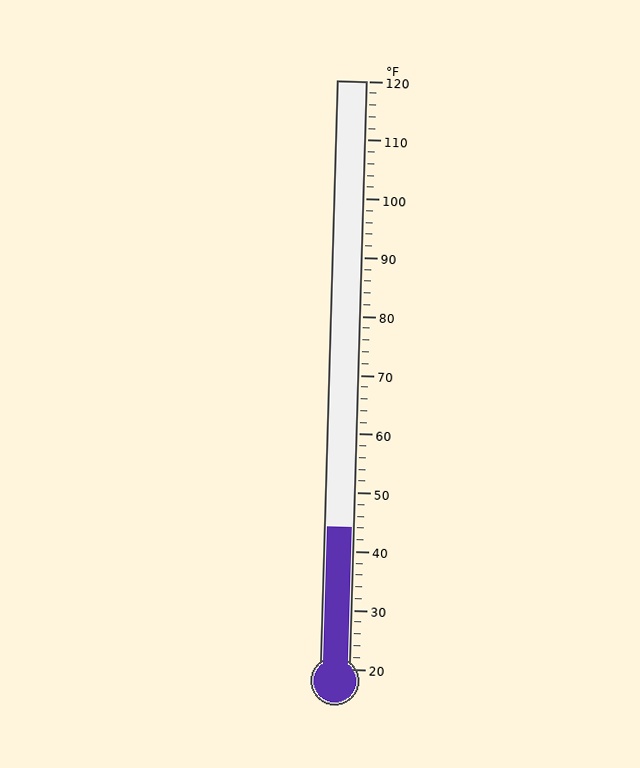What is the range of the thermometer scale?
The thermometer scale ranges from 20°F to 120°F.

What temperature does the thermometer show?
The thermometer shows approximately 44°F.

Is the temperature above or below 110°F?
The temperature is below 110°F.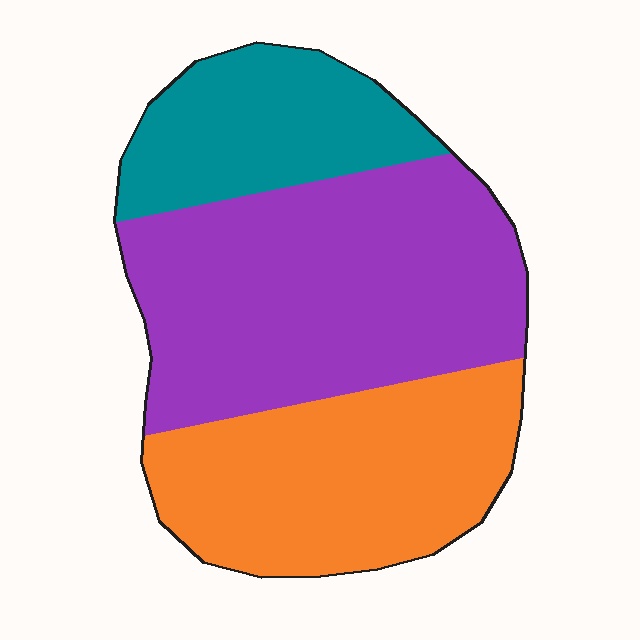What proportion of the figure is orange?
Orange takes up between a quarter and a half of the figure.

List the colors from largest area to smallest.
From largest to smallest: purple, orange, teal.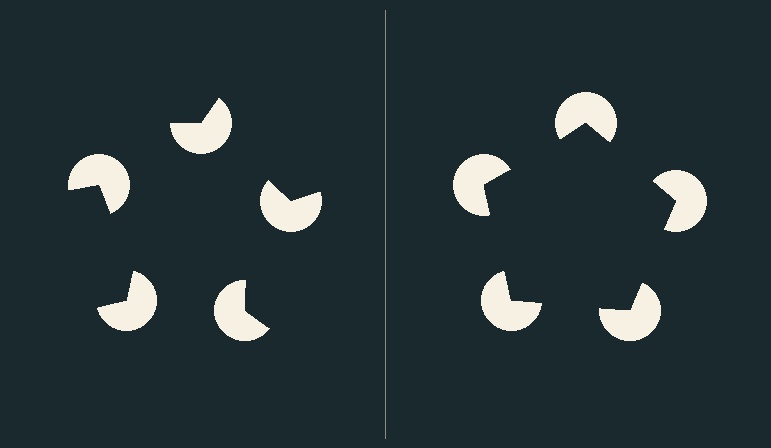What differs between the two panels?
The pac-man discs are positioned identically on both sides; only the wedge orientations differ. On the right they align to a pentagon; on the left they are misaligned.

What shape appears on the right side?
An illusory pentagon.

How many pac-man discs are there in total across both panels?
10 — 5 on each side.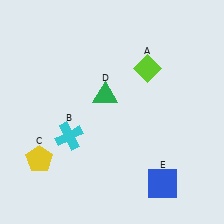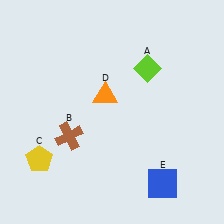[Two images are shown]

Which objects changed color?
B changed from cyan to brown. D changed from green to orange.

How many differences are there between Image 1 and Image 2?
There are 2 differences between the two images.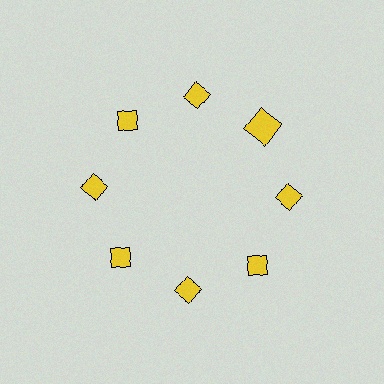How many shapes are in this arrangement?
There are 8 shapes arranged in a ring pattern.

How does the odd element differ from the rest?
It has a different shape: square instead of diamond.